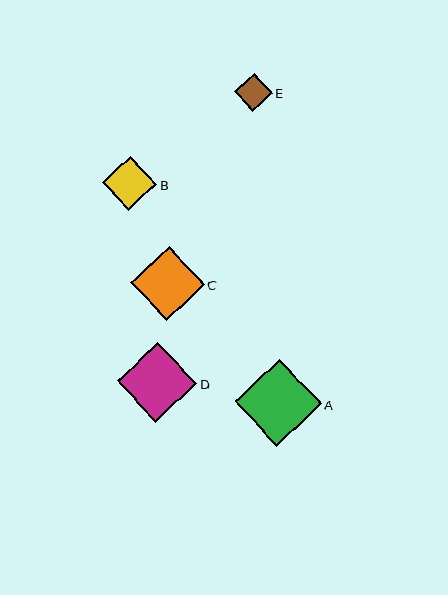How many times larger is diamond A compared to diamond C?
Diamond A is approximately 1.2 times the size of diamond C.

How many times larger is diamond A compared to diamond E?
Diamond A is approximately 2.3 times the size of diamond E.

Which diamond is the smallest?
Diamond E is the smallest with a size of approximately 38 pixels.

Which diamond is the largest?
Diamond A is the largest with a size of approximately 87 pixels.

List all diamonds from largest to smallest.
From largest to smallest: A, D, C, B, E.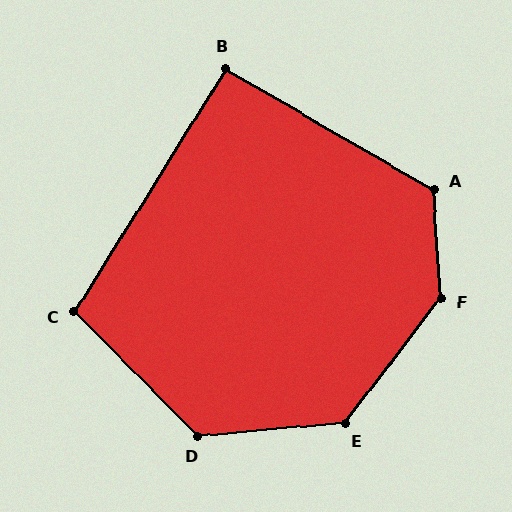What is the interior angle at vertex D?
Approximately 129 degrees (obtuse).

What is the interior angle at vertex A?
Approximately 124 degrees (obtuse).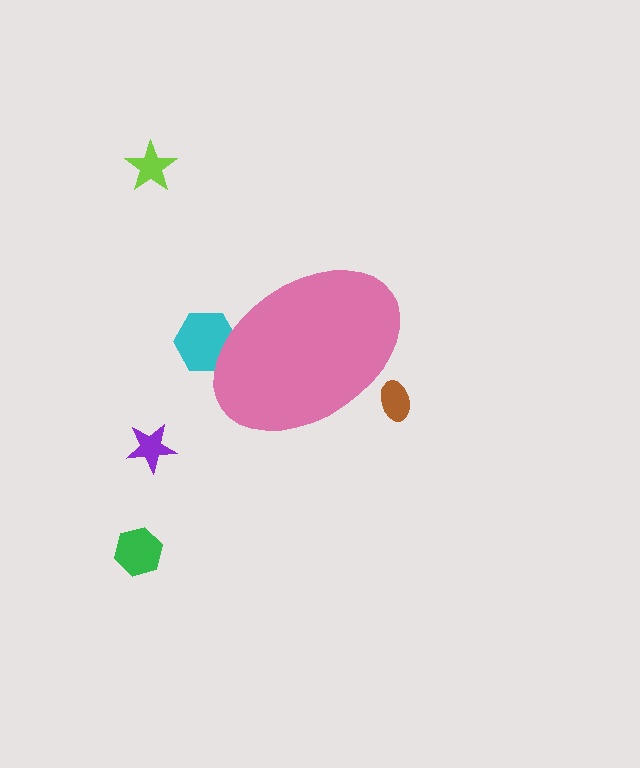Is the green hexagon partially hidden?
No, the green hexagon is fully visible.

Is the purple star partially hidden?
No, the purple star is fully visible.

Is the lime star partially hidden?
No, the lime star is fully visible.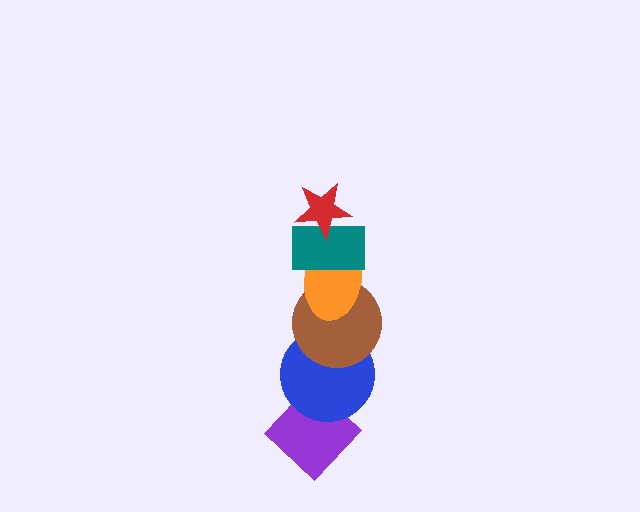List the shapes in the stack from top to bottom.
From top to bottom: the red star, the teal rectangle, the orange ellipse, the brown circle, the blue circle, the purple diamond.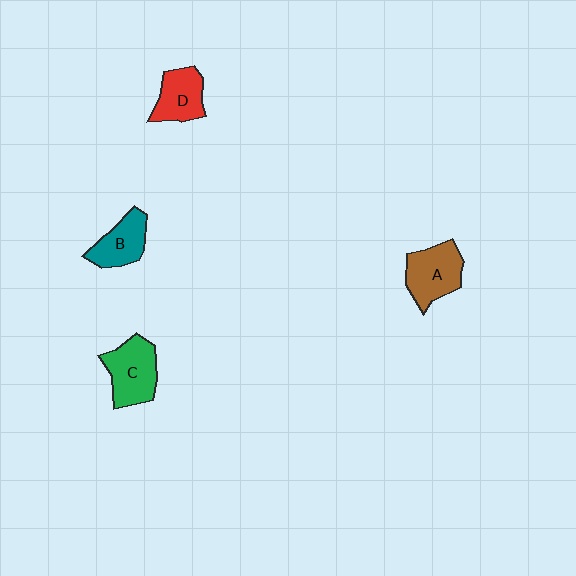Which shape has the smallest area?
Shape B (teal).